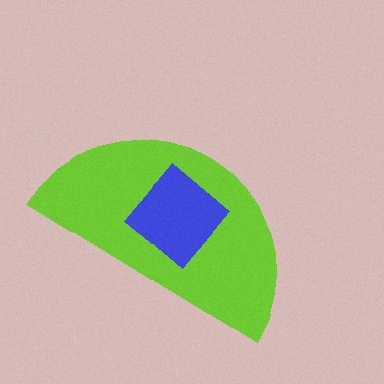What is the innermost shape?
The blue diamond.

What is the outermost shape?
The lime semicircle.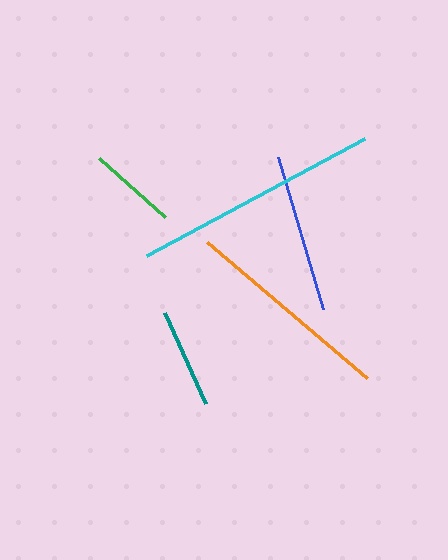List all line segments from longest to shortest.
From longest to shortest: cyan, orange, blue, teal, green.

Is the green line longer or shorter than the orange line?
The orange line is longer than the green line.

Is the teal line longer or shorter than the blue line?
The blue line is longer than the teal line.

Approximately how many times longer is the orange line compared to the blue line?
The orange line is approximately 1.3 times the length of the blue line.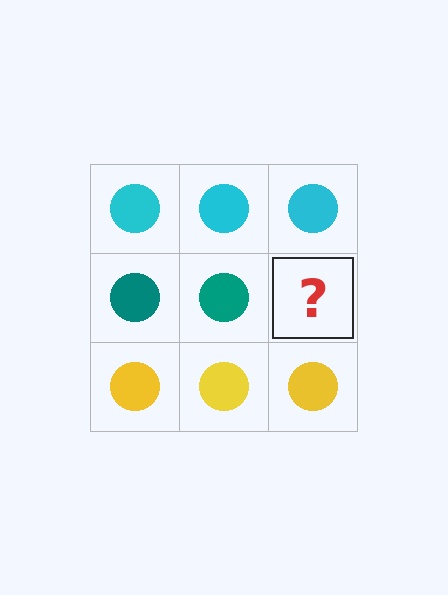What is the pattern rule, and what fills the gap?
The rule is that each row has a consistent color. The gap should be filled with a teal circle.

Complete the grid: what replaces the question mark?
The question mark should be replaced with a teal circle.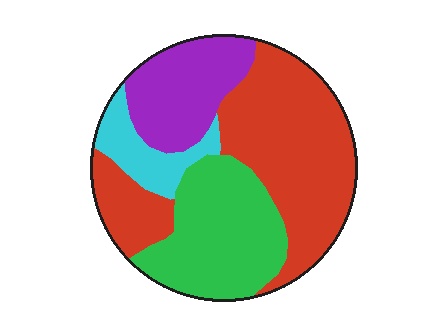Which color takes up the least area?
Cyan, at roughly 10%.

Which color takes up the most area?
Red, at roughly 45%.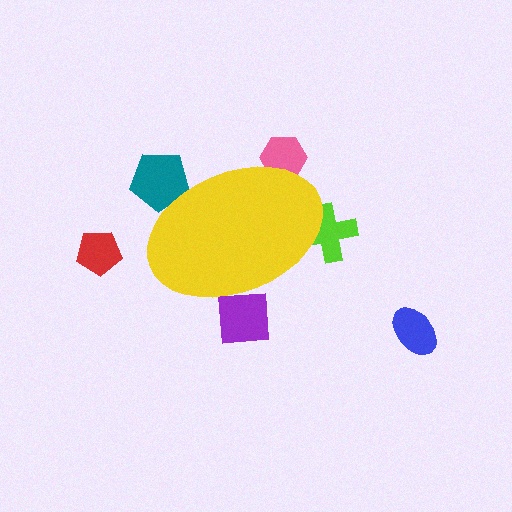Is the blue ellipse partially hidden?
No, the blue ellipse is fully visible.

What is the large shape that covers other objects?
A yellow ellipse.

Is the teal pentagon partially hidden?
Yes, the teal pentagon is partially hidden behind the yellow ellipse.